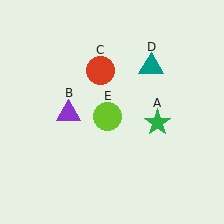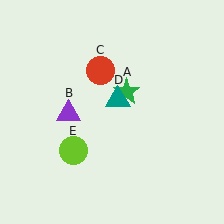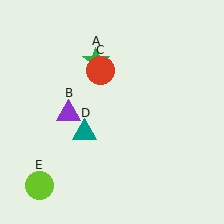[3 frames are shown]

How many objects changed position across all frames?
3 objects changed position: green star (object A), teal triangle (object D), lime circle (object E).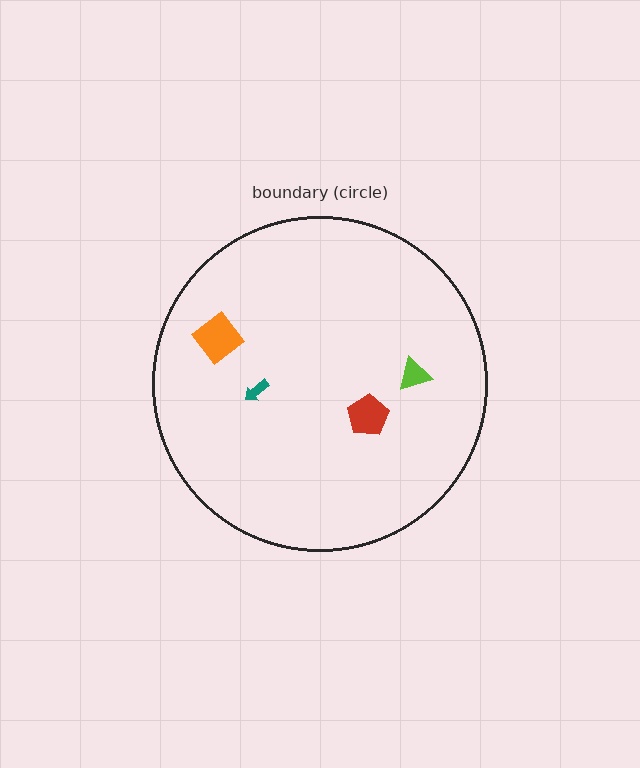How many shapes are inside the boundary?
4 inside, 0 outside.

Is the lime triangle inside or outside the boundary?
Inside.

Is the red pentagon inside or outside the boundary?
Inside.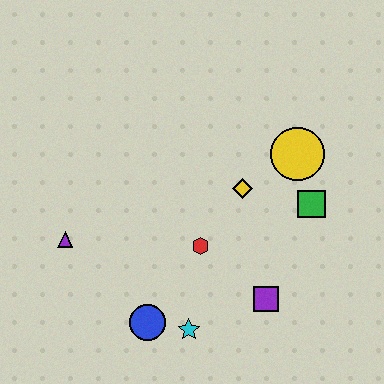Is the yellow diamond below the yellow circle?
Yes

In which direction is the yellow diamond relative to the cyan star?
The yellow diamond is above the cyan star.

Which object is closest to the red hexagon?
The yellow diamond is closest to the red hexagon.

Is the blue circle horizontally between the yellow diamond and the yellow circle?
No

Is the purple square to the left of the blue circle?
No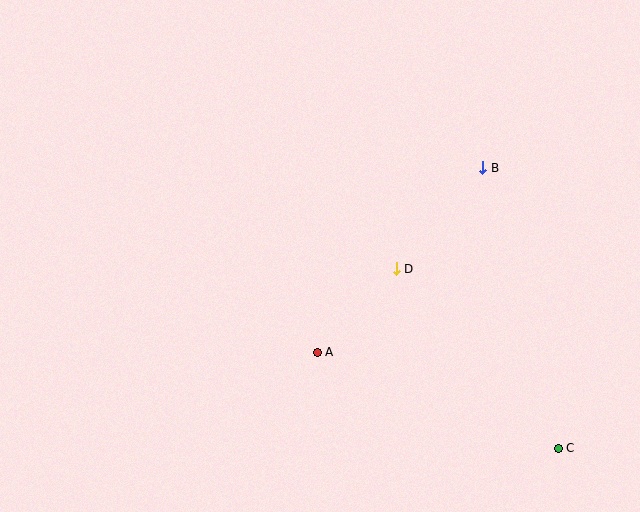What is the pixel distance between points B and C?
The distance between B and C is 290 pixels.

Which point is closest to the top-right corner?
Point B is closest to the top-right corner.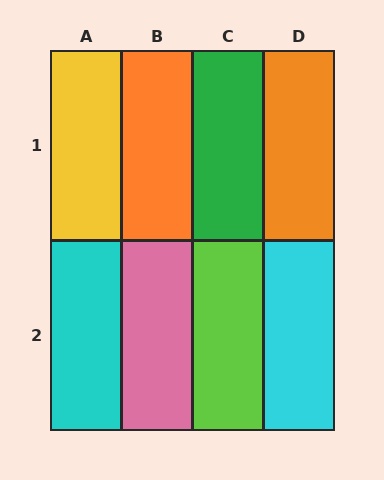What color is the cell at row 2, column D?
Cyan.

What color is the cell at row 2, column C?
Lime.